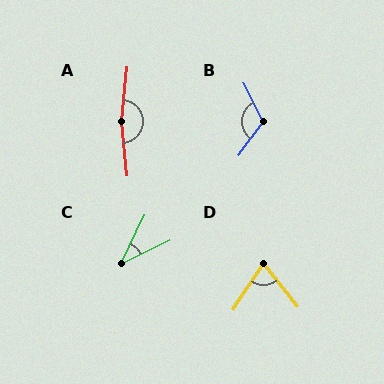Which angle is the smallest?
C, at approximately 38 degrees.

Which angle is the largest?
A, at approximately 168 degrees.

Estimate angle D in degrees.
Approximately 71 degrees.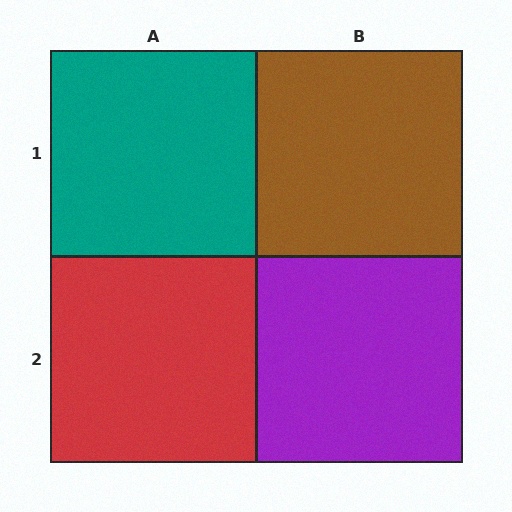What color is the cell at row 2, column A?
Red.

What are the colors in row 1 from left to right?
Teal, brown.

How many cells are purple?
1 cell is purple.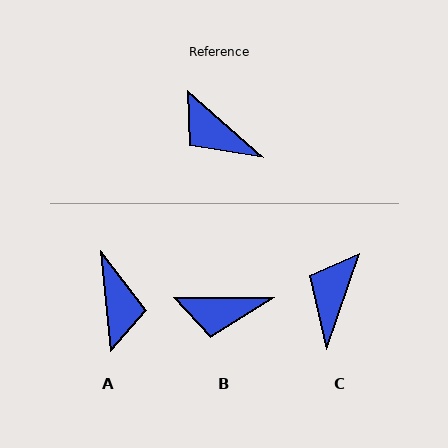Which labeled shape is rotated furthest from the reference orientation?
A, about 137 degrees away.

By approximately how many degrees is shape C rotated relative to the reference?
Approximately 68 degrees clockwise.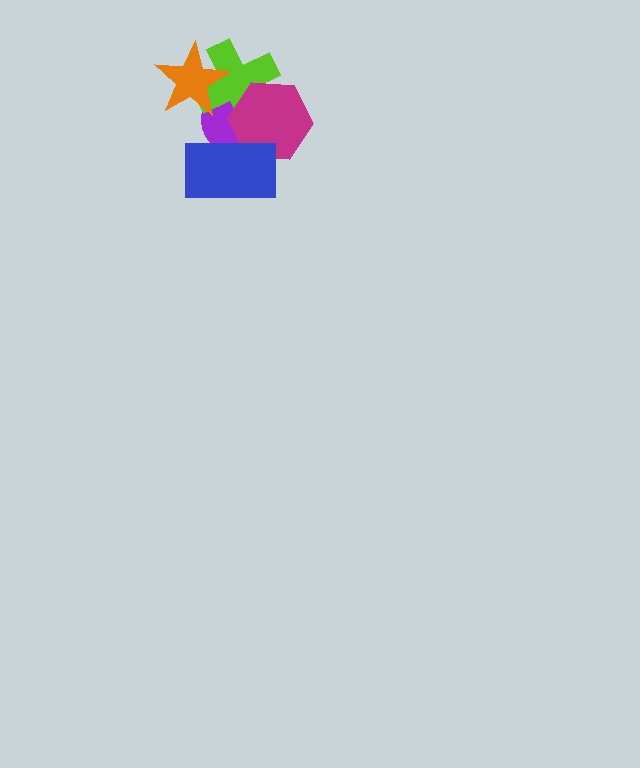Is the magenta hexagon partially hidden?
Yes, it is partially covered by another shape.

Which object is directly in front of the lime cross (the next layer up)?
The orange star is directly in front of the lime cross.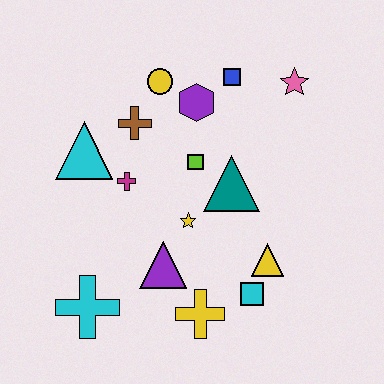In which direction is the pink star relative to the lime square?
The pink star is to the right of the lime square.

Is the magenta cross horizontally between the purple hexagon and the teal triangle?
No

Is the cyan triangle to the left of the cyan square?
Yes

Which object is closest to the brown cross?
The yellow circle is closest to the brown cross.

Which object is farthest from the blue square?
The cyan cross is farthest from the blue square.